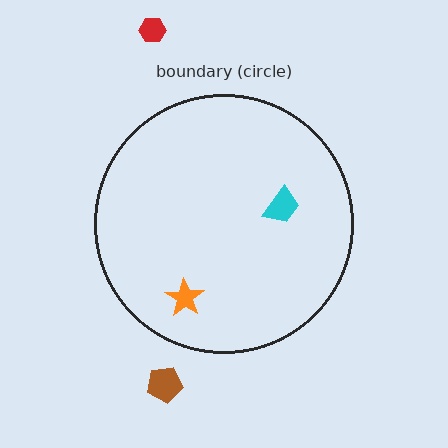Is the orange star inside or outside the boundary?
Inside.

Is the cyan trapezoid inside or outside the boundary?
Inside.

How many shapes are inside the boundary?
2 inside, 2 outside.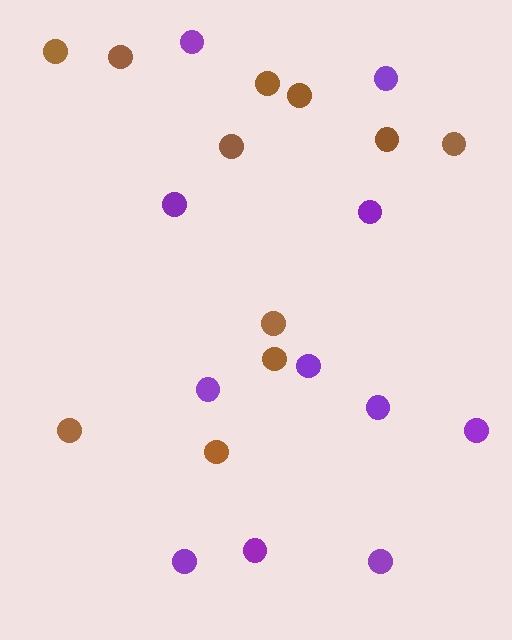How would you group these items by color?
There are 2 groups: one group of brown circles (11) and one group of purple circles (11).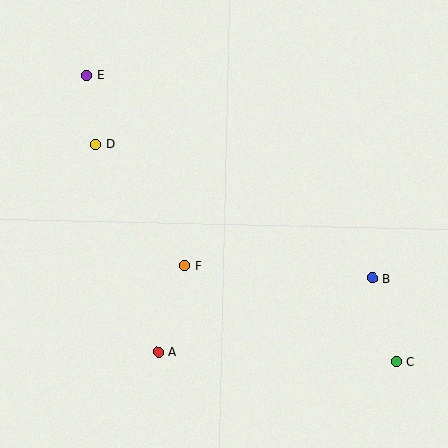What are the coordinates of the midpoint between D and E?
The midpoint between D and E is at (91, 109).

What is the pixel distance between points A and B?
The distance between A and B is 226 pixels.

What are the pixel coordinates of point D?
Point D is at (96, 144).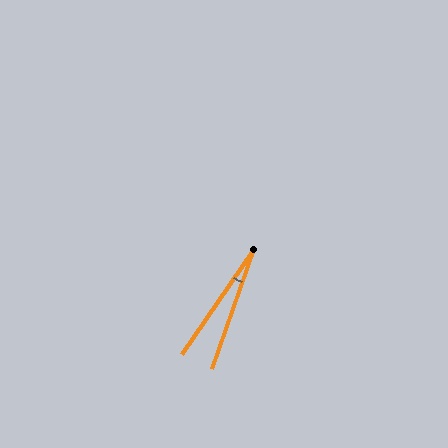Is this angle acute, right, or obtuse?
It is acute.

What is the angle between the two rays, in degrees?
Approximately 15 degrees.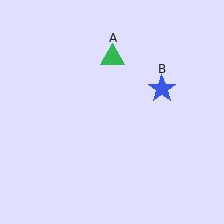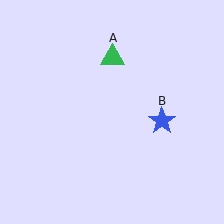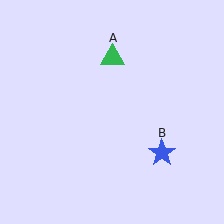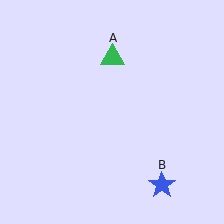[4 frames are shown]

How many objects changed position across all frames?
1 object changed position: blue star (object B).